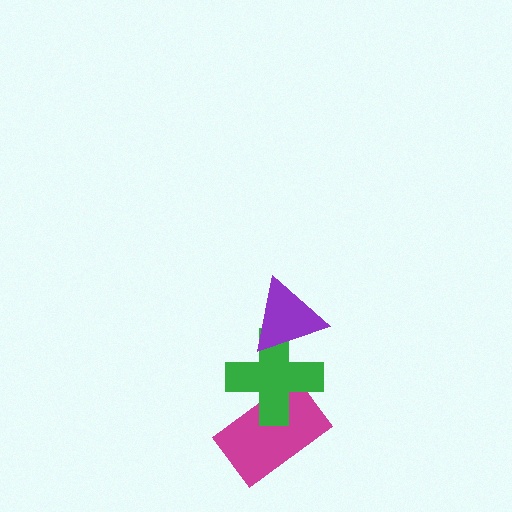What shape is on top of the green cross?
The purple triangle is on top of the green cross.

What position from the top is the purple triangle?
The purple triangle is 1st from the top.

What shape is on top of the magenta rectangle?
The green cross is on top of the magenta rectangle.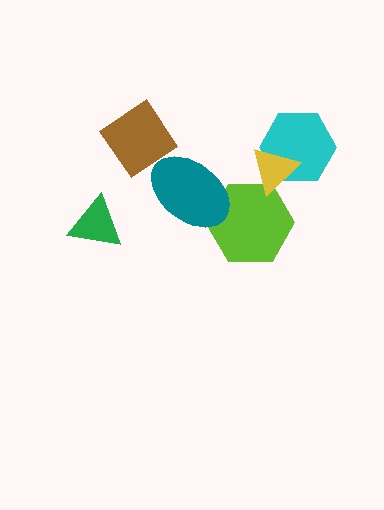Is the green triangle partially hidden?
No, no other shape covers it.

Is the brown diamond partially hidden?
Yes, it is partially covered by another shape.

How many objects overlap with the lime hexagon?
2 objects overlap with the lime hexagon.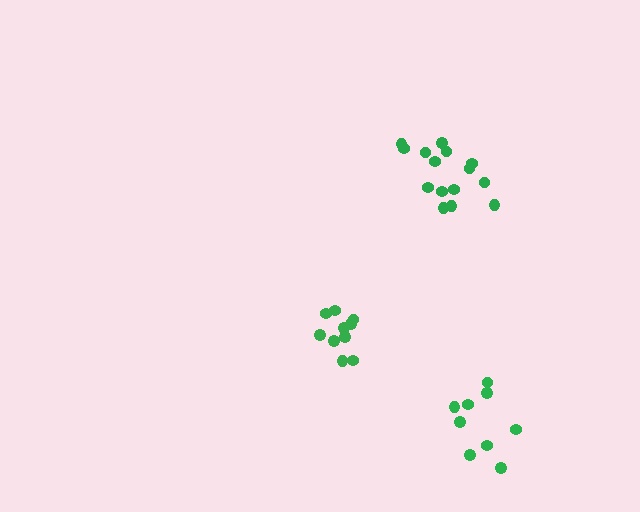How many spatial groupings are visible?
There are 3 spatial groupings.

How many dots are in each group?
Group 1: 15 dots, Group 2: 9 dots, Group 3: 10 dots (34 total).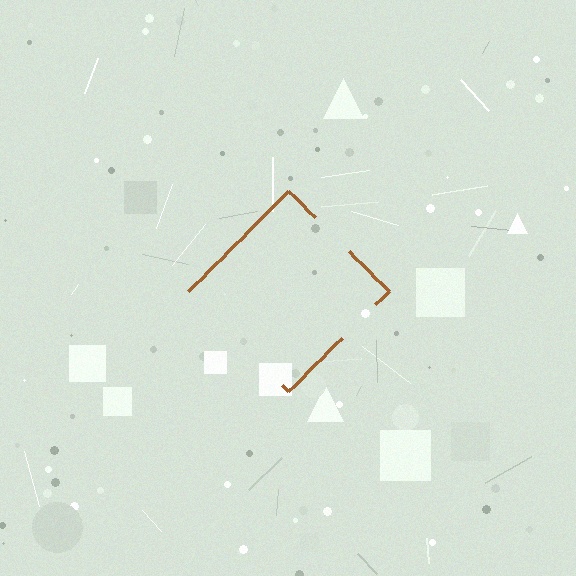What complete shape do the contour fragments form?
The contour fragments form a diamond.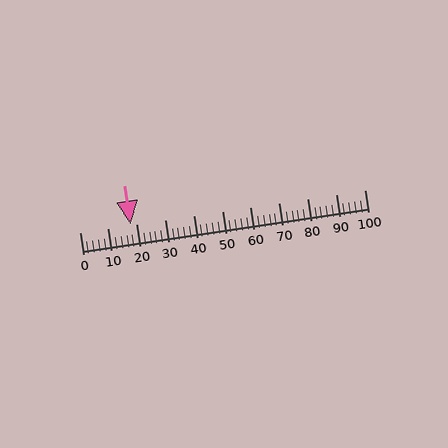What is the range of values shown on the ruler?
The ruler shows values from 0 to 100.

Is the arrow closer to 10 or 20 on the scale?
The arrow is closer to 20.